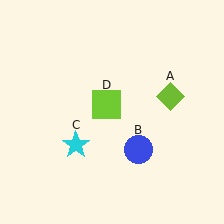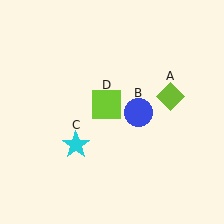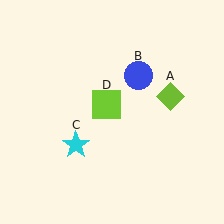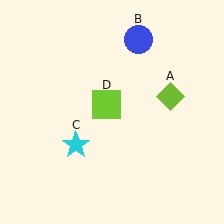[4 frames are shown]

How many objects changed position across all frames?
1 object changed position: blue circle (object B).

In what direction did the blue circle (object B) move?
The blue circle (object B) moved up.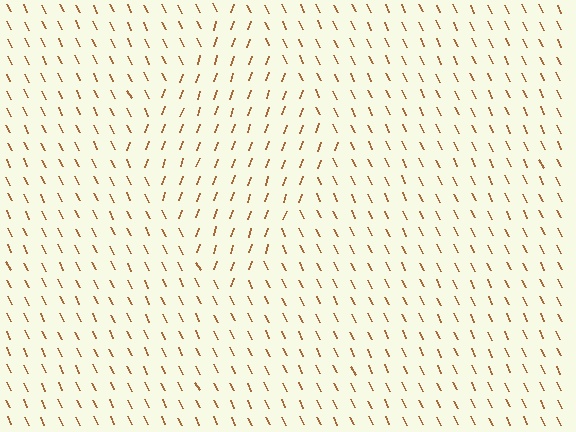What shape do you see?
I see a diamond.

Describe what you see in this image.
The image is filled with small brown line segments. A diamond region in the image has lines oriented differently from the surrounding lines, creating a visible texture boundary.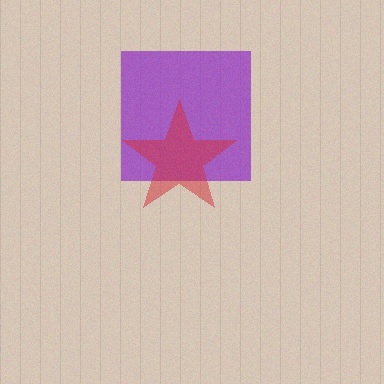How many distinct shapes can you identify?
There are 2 distinct shapes: a purple square, a red star.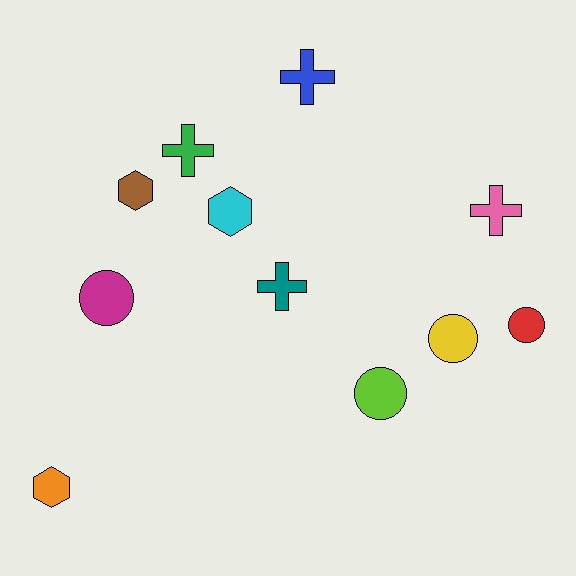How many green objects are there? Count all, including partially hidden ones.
There is 1 green object.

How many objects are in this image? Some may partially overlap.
There are 11 objects.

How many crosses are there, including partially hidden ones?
There are 4 crosses.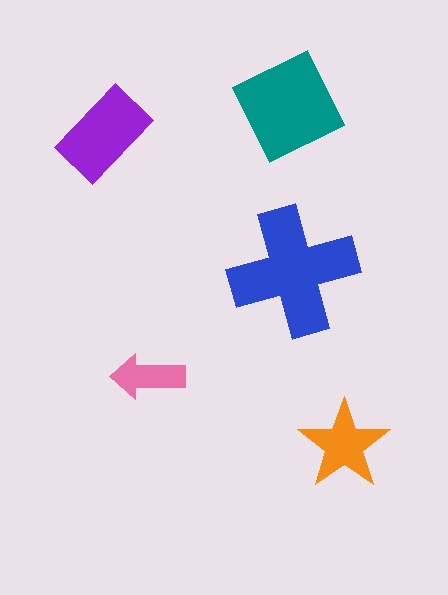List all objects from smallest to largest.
The pink arrow, the orange star, the purple rectangle, the teal square, the blue cross.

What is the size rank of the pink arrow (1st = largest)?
5th.